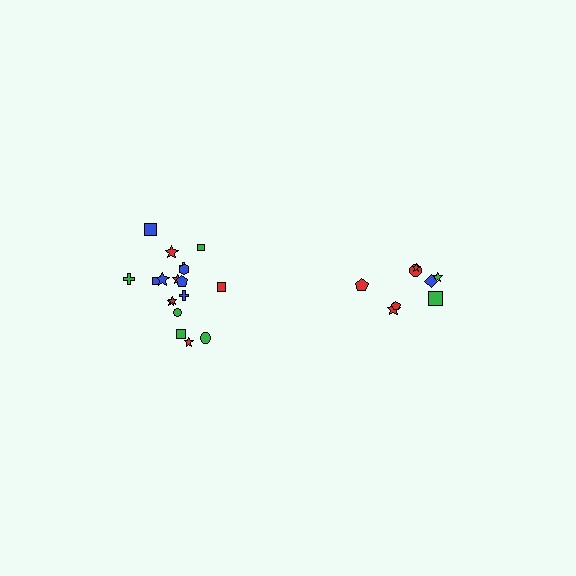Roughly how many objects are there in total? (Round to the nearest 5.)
Roughly 25 objects in total.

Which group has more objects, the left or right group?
The left group.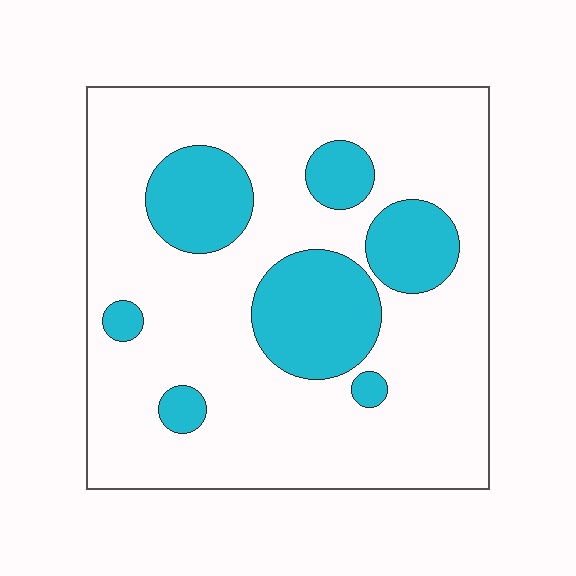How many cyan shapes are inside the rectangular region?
7.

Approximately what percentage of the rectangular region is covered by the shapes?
Approximately 25%.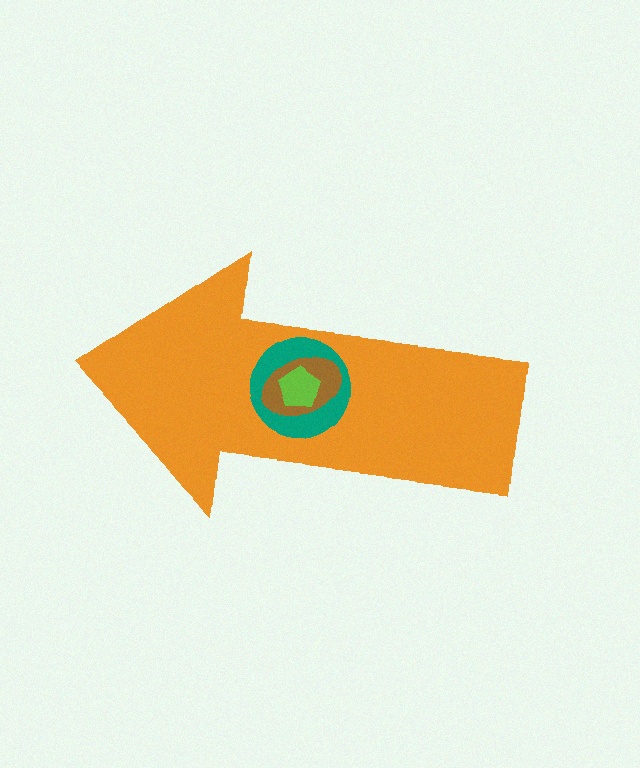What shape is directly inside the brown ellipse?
The lime pentagon.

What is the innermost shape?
The lime pentagon.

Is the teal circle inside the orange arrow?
Yes.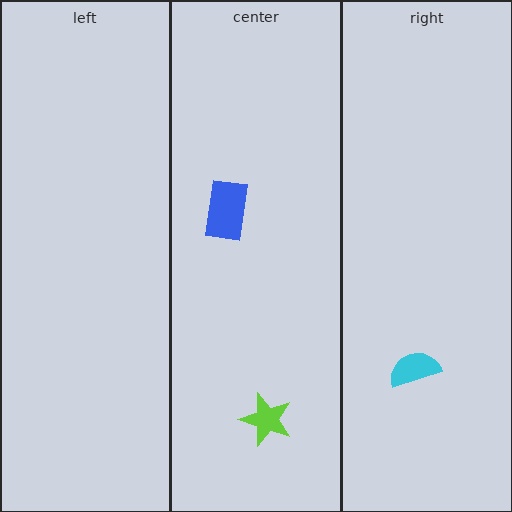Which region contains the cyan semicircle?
The right region.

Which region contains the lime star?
The center region.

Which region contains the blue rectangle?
The center region.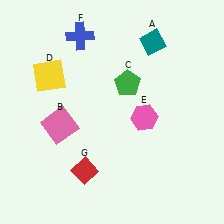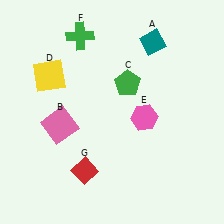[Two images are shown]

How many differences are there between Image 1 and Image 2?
There is 1 difference between the two images.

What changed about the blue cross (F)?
In Image 1, F is blue. In Image 2, it changed to green.